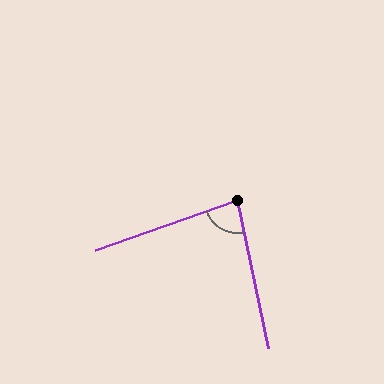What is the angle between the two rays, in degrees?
Approximately 83 degrees.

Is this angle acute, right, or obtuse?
It is acute.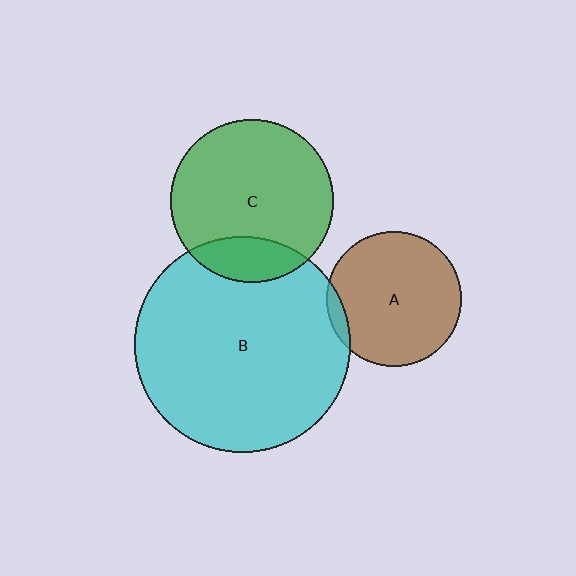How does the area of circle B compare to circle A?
Approximately 2.6 times.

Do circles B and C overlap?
Yes.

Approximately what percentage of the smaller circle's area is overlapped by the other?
Approximately 20%.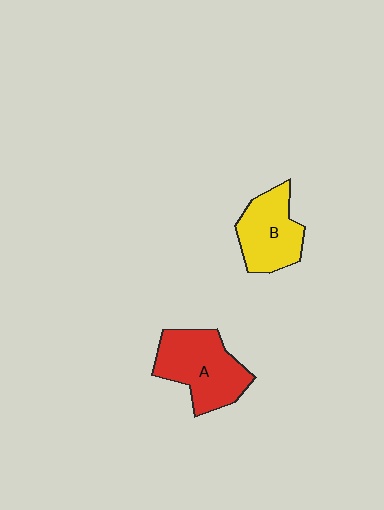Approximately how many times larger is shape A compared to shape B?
Approximately 1.3 times.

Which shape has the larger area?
Shape A (red).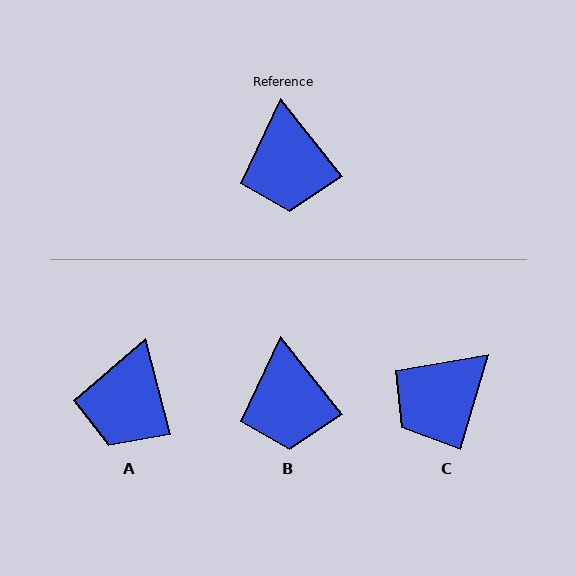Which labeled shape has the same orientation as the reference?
B.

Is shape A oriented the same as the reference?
No, it is off by about 23 degrees.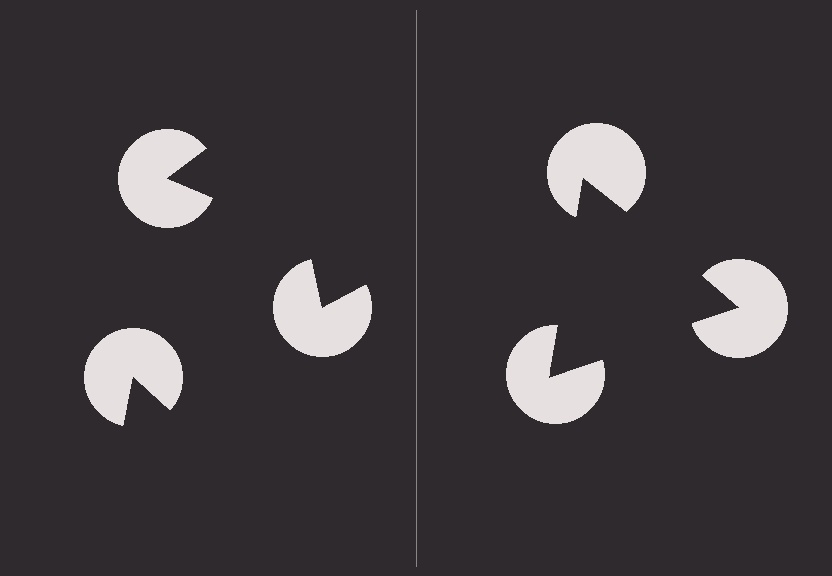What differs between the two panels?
The pac-man discs are positioned identically on both sides; only the wedge orientations differ. On the right they align to a triangle; on the left they are misaligned.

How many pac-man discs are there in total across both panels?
6 — 3 on each side.